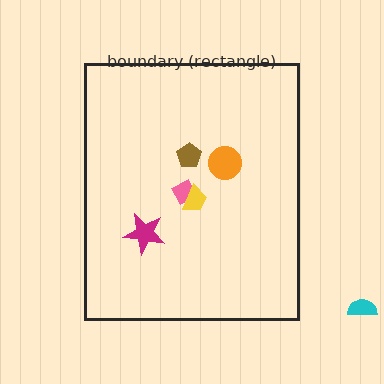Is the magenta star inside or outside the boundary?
Inside.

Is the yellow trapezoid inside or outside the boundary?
Inside.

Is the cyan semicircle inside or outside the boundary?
Outside.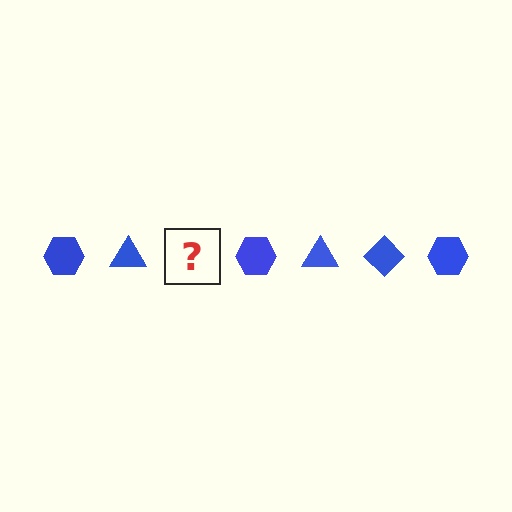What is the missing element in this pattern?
The missing element is a blue diamond.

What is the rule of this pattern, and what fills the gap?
The rule is that the pattern cycles through hexagon, triangle, diamond shapes in blue. The gap should be filled with a blue diamond.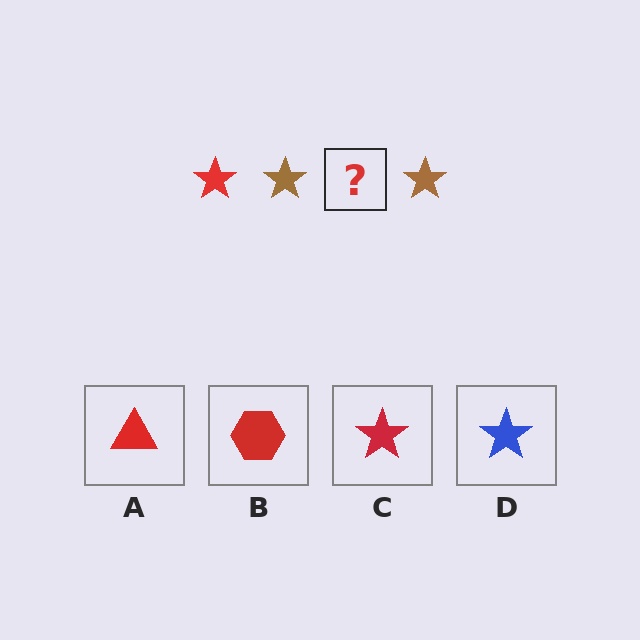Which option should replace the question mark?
Option C.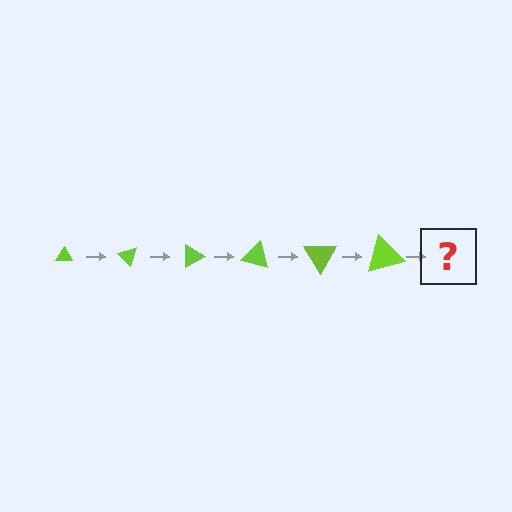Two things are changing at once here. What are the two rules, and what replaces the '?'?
The two rules are that the triangle grows larger each step and it rotates 45 degrees each step. The '?' should be a triangle, larger than the previous one and rotated 270 degrees from the start.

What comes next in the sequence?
The next element should be a triangle, larger than the previous one and rotated 270 degrees from the start.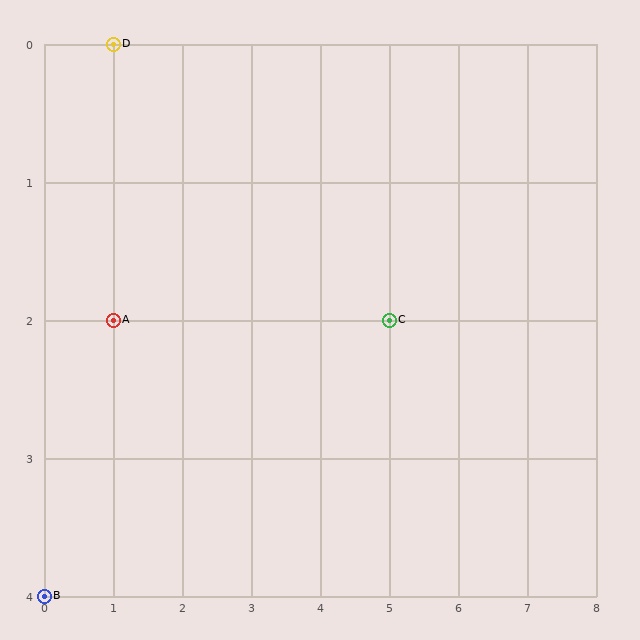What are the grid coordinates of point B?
Point B is at grid coordinates (0, 4).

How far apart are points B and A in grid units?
Points B and A are 1 column and 2 rows apart (about 2.2 grid units diagonally).